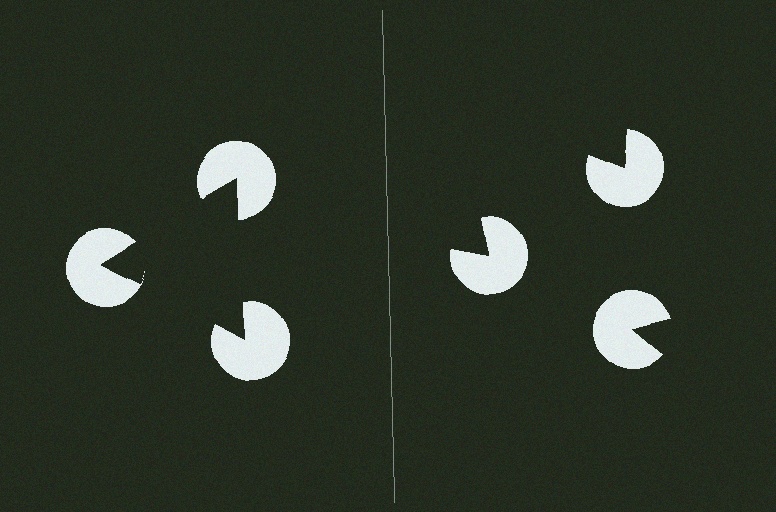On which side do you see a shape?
An illusory triangle appears on the left side. On the right side the wedge cuts are rotated, so no coherent shape forms.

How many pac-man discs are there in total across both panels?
6 — 3 on each side.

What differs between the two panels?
The pac-man discs are positioned identically on both sides; only the wedge orientations differ. On the left they align to a triangle; on the right they are misaligned.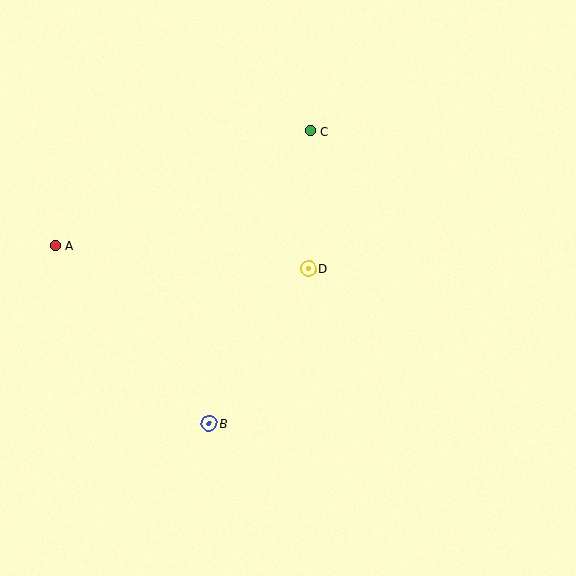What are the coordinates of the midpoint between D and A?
The midpoint between D and A is at (182, 257).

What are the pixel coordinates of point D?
Point D is at (309, 269).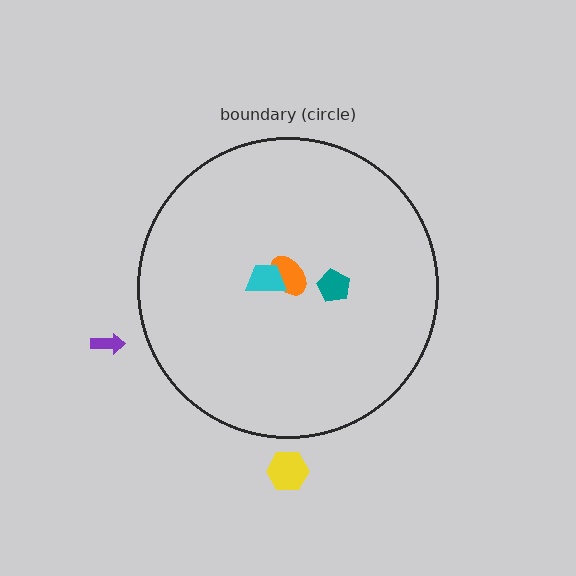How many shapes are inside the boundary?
3 inside, 2 outside.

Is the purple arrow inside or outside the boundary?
Outside.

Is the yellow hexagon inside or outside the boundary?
Outside.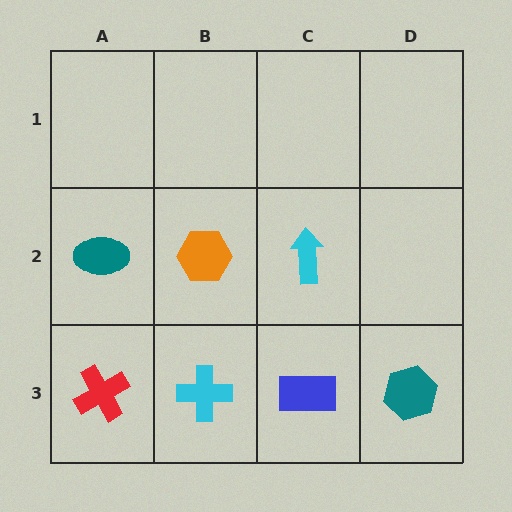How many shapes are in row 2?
3 shapes.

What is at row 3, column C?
A blue rectangle.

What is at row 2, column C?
A cyan arrow.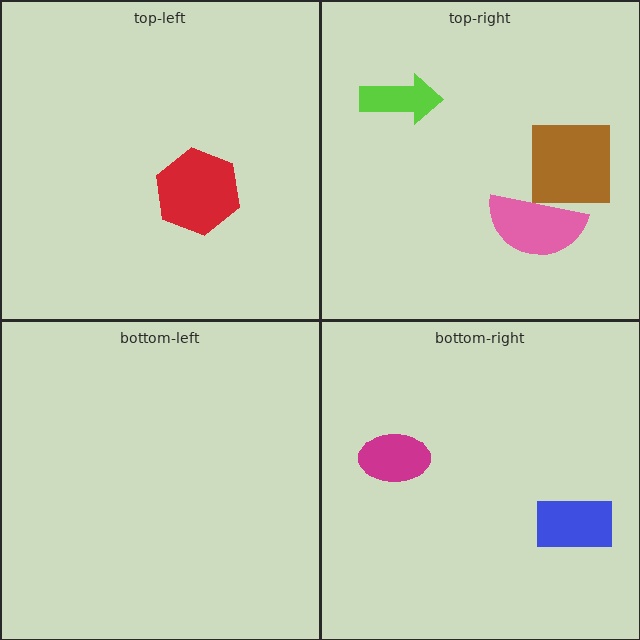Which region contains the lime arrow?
The top-right region.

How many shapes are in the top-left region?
1.